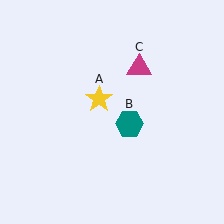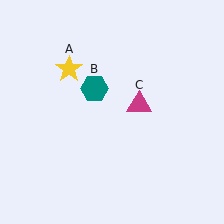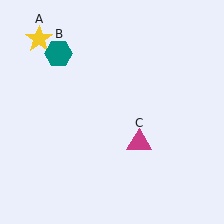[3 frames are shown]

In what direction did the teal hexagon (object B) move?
The teal hexagon (object B) moved up and to the left.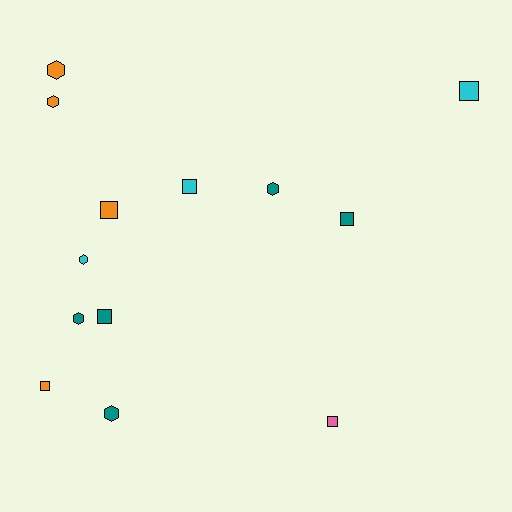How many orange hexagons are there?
There are 2 orange hexagons.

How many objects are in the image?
There are 13 objects.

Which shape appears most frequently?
Square, with 7 objects.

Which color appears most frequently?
Teal, with 5 objects.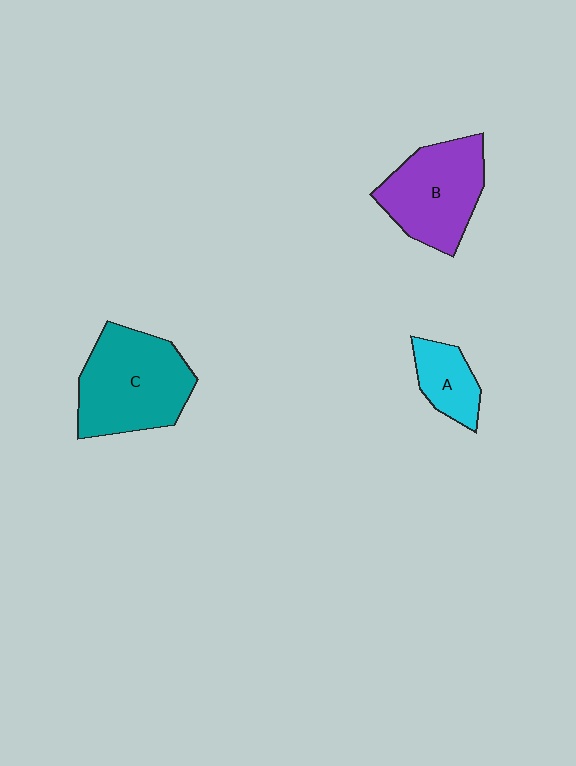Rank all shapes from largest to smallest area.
From largest to smallest: C (teal), B (purple), A (cyan).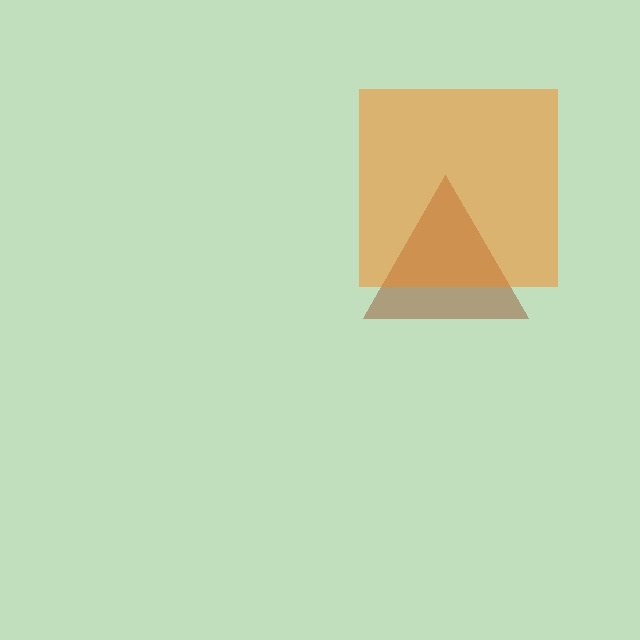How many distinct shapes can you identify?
There are 2 distinct shapes: a brown triangle, an orange square.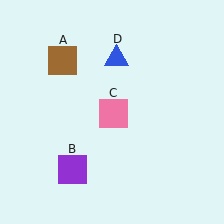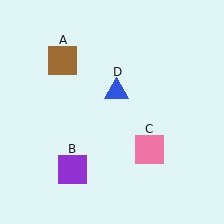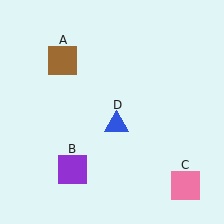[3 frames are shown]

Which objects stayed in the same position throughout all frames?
Brown square (object A) and purple square (object B) remained stationary.